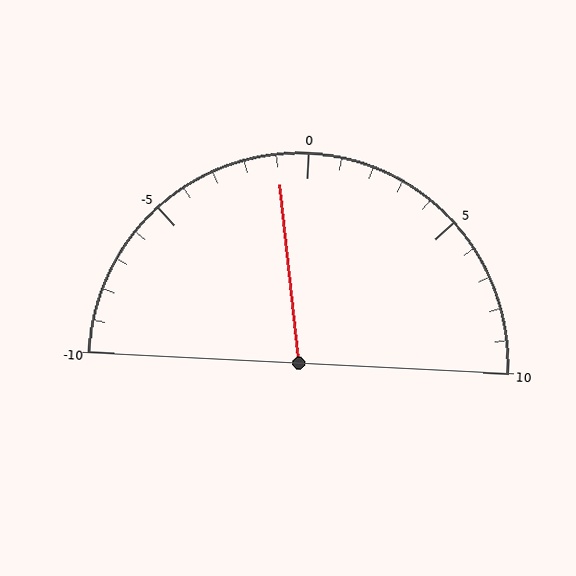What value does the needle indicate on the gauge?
The needle indicates approximately -1.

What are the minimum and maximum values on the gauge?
The gauge ranges from -10 to 10.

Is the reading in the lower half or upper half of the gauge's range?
The reading is in the lower half of the range (-10 to 10).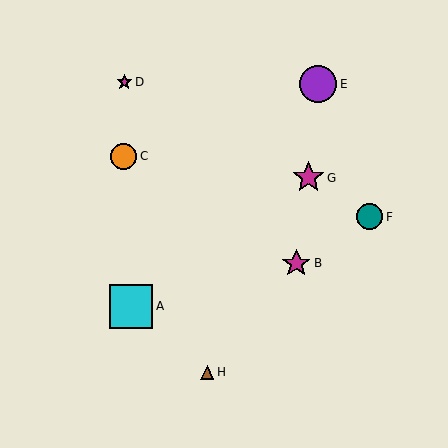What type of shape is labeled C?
Shape C is an orange circle.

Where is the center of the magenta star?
The center of the magenta star is at (296, 263).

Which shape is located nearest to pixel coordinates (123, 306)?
The cyan square (labeled A) at (131, 306) is nearest to that location.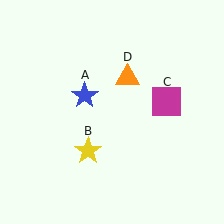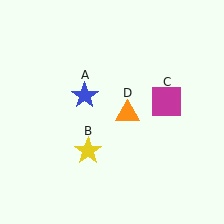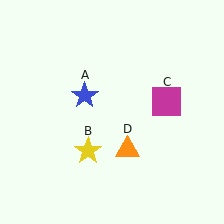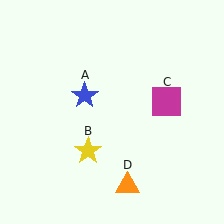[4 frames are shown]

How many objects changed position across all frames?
1 object changed position: orange triangle (object D).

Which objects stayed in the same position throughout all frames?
Blue star (object A) and yellow star (object B) and magenta square (object C) remained stationary.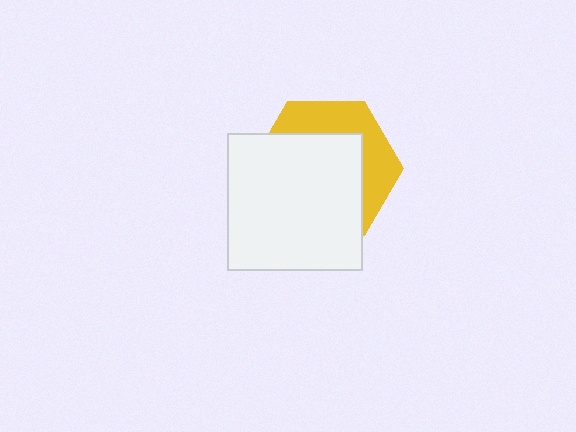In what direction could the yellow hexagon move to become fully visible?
The yellow hexagon could move toward the upper-right. That would shift it out from behind the white rectangle entirely.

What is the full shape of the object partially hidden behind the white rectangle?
The partially hidden object is a yellow hexagon.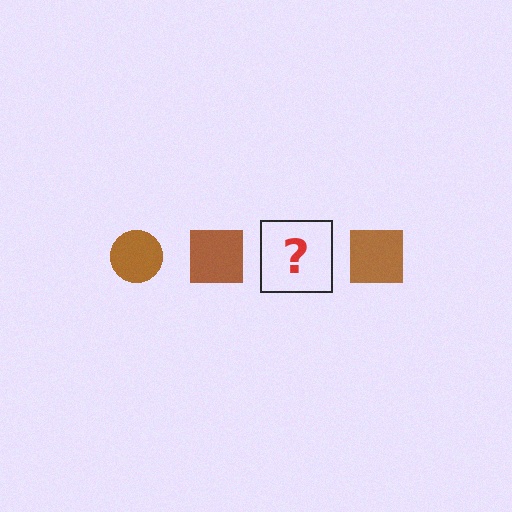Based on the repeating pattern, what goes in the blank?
The blank should be a brown circle.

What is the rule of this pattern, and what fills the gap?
The rule is that the pattern cycles through circle, square shapes in brown. The gap should be filled with a brown circle.